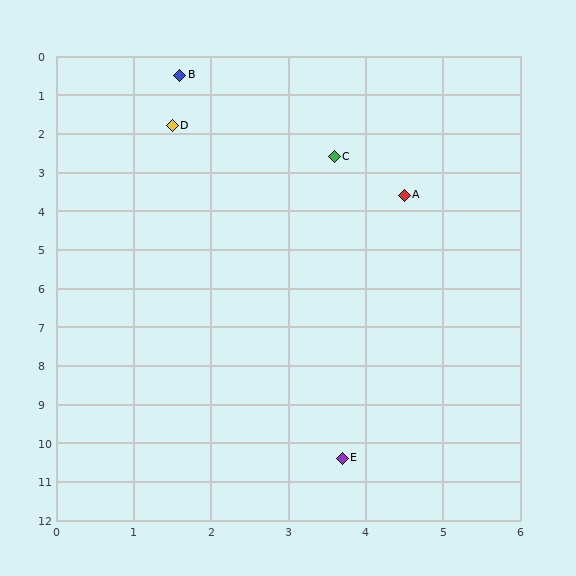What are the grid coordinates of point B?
Point B is at approximately (1.6, 0.5).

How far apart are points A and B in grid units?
Points A and B are about 4.2 grid units apart.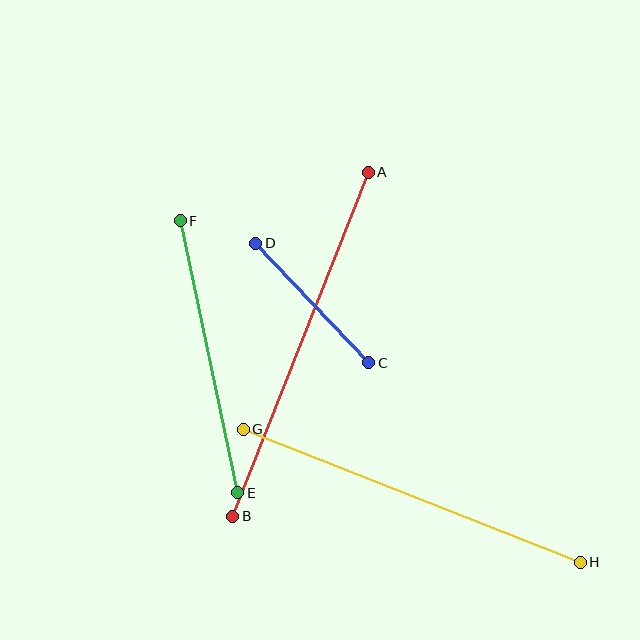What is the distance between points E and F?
The distance is approximately 278 pixels.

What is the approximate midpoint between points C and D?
The midpoint is at approximately (312, 303) pixels.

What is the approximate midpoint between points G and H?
The midpoint is at approximately (412, 496) pixels.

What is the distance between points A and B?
The distance is approximately 369 pixels.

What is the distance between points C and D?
The distance is approximately 165 pixels.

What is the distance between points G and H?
The distance is approximately 362 pixels.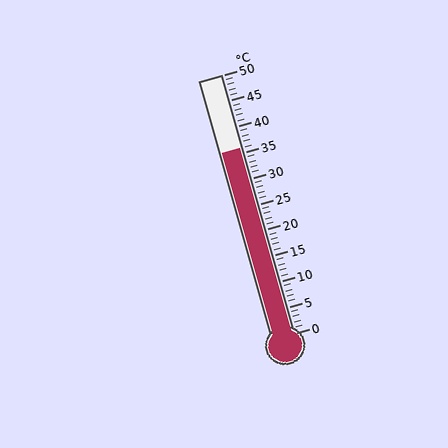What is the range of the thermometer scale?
The thermometer scale ranges from 0°C to 50°C.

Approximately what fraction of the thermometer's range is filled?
The thermometer is filled to approximately 70% of its range.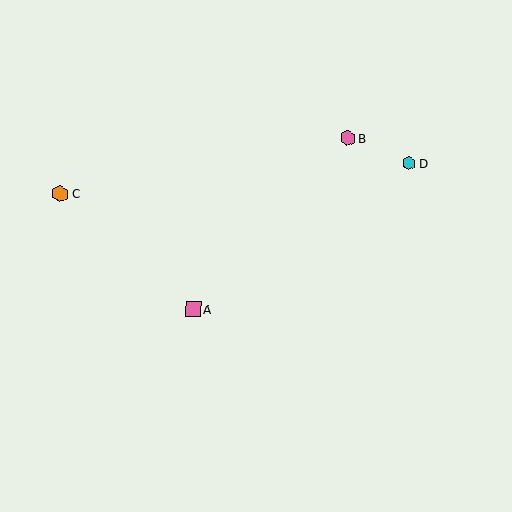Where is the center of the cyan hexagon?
The center of the cyan hexagon is at (409, 163).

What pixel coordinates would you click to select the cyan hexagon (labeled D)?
Click at (409, 163) to select the cyan hexagon D.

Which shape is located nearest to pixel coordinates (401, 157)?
The cyan hexagon (labeled D) at (409, 163) is nearest to that location.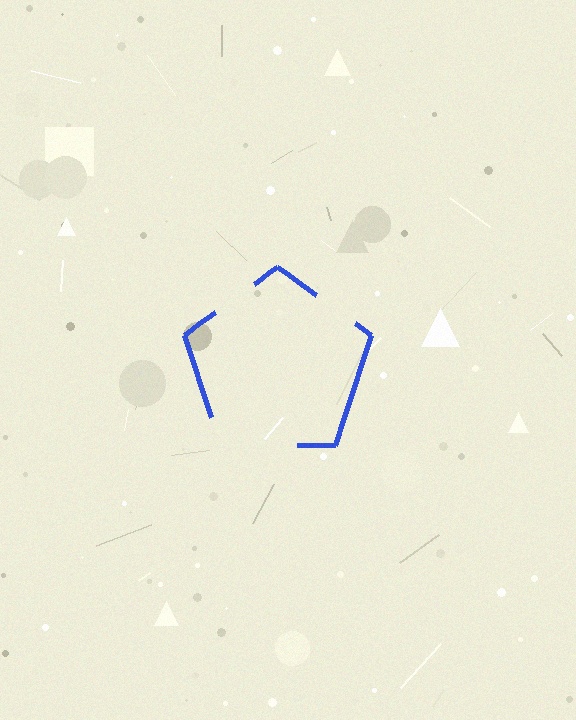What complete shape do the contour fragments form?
The contour fragments form a pentagon.